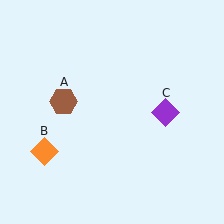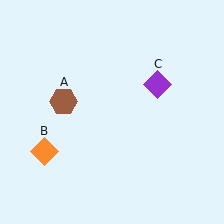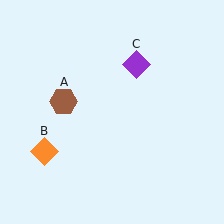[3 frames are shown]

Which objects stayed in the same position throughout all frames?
Brown hexagon (object A) and orange diamond (object B) remained stationary.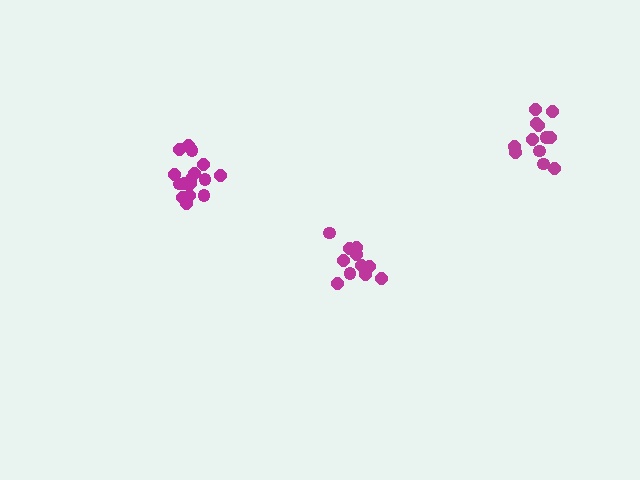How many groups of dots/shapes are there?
There are 3 groups.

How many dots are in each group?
Group 1: 16 dots, Group 2: 12 dots, Group 3: 11 dots (39 total).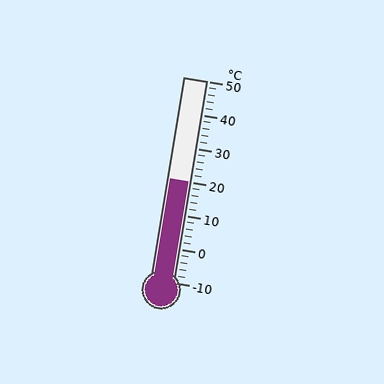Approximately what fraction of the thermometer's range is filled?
The thermometer is filled to approximately 50% of its range.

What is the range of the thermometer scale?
The thermometer scale ranges from -10°C to 50°C.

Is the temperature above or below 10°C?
The temperature is above 10°C.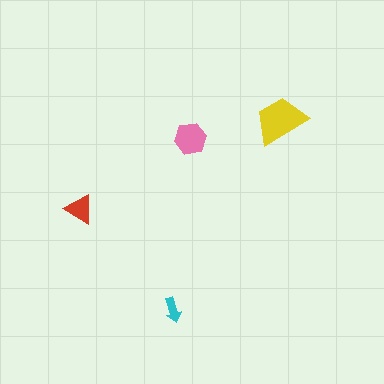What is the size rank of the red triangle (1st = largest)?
3rd.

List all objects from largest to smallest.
The yellow trapezoid, the pink hexagon, the red triangle, the cyan arrow.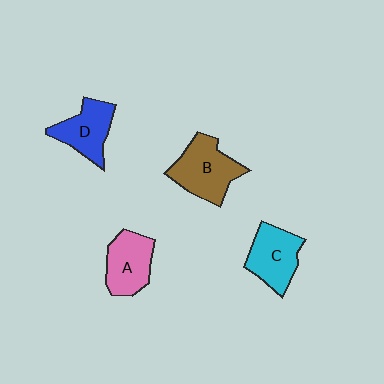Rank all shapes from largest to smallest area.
From largest to smallest: B (brown), C (cyan), A (pink), D (blue).